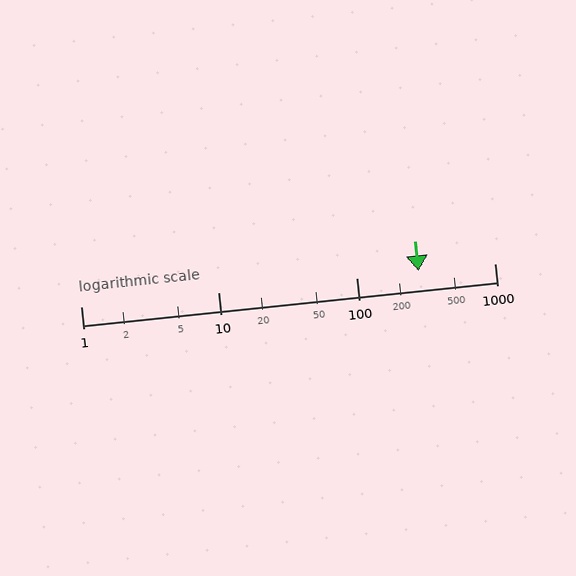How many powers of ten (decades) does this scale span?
The scale spans 3 decades, from 1 to 1000.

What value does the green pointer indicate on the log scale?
The pointer indicates approximately 280.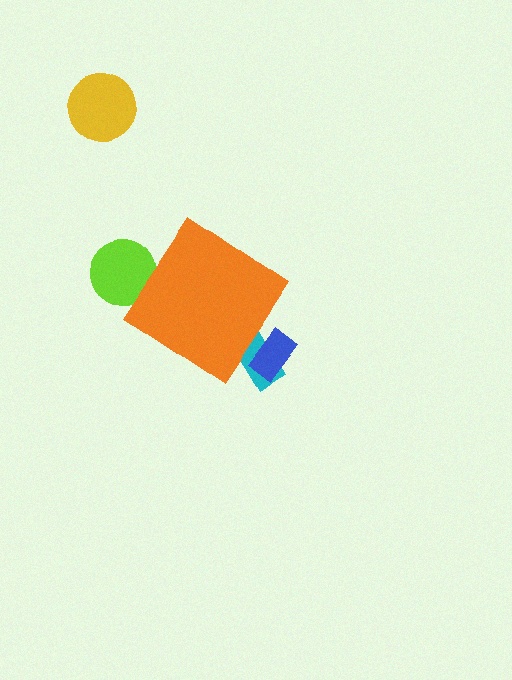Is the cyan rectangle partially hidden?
Yes, the cyan rectangle is partially hidden behind the orange diamond.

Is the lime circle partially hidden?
Yes, the lime circle is partially hidden behind the orange diamond.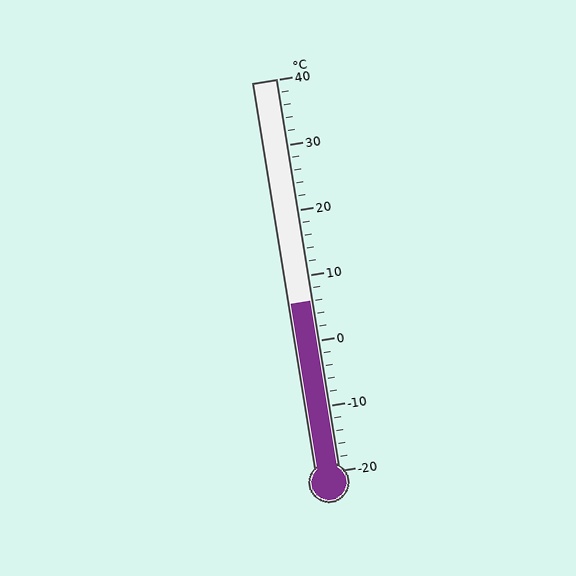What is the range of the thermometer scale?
The thermometer scale ranges from -20°C to 40°C.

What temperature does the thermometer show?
The thermometer shows approximately 6°C.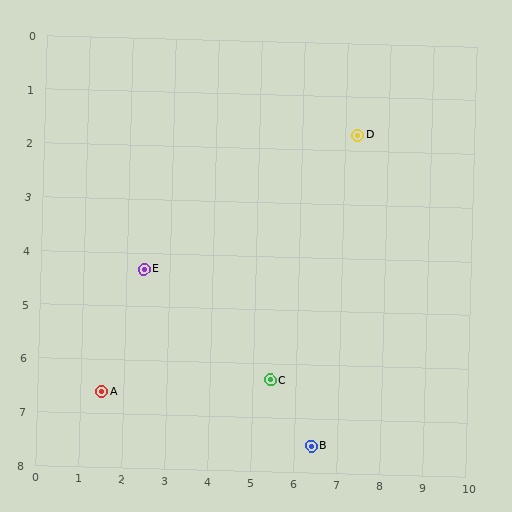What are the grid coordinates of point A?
Point A is at approximately (1.5, 6.6).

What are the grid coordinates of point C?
Point C is at approximately (5.4, 6.3).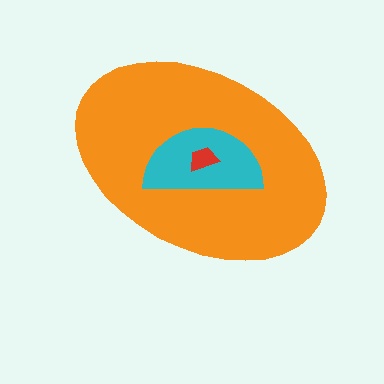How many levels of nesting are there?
3.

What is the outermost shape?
The orange ellipse.